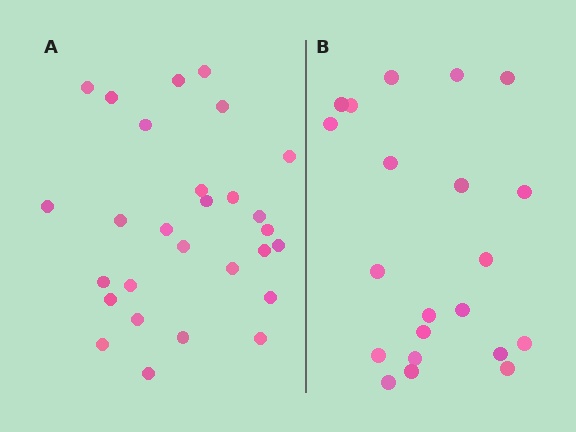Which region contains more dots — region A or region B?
Region A (the left region) has more dots.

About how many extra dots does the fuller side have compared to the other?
Region A has roughly 8 or so more dots than region B.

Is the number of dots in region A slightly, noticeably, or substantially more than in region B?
Region A has noticeably more, but not dramatically so. The ratio is roughly 1.3 to 1.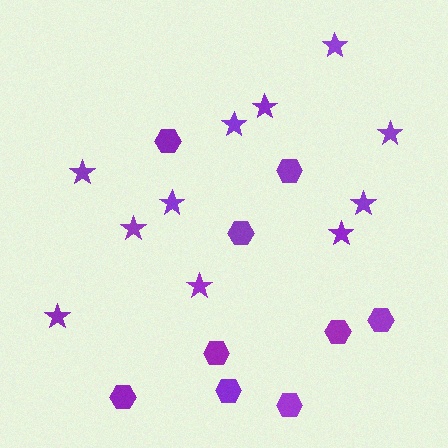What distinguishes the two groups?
There are 2 groups: one group of hexagons (9) and one group of stars (11).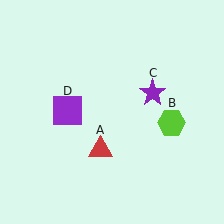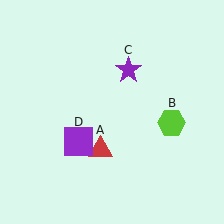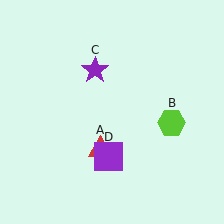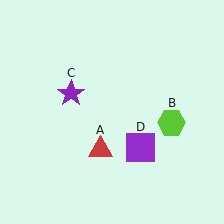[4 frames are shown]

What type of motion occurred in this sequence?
The purple star (object C), purple square (object D) rotated counterclockwise around the center of the scene.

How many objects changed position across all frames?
2 objects changed position: purple star (object C), purple square (object D).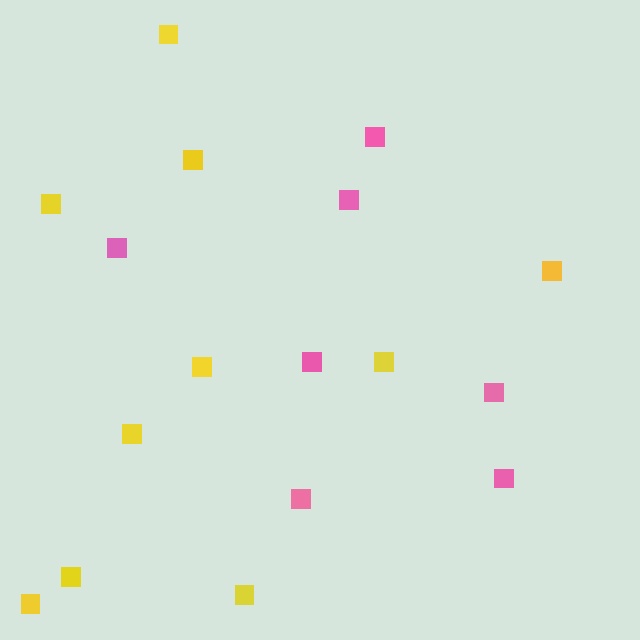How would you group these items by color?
There are 2 groups: one group of yellow squares (10) and one group of pink squares (7).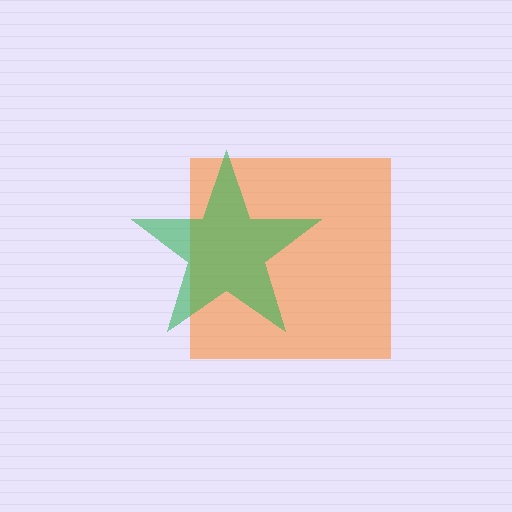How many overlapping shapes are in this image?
There are 2 overlapping shapes in the image.